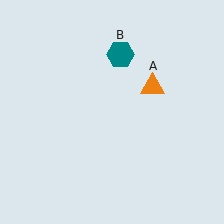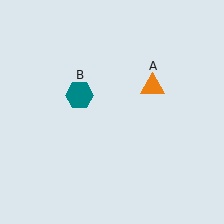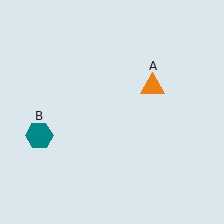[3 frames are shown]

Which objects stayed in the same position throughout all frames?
Orange triangle (object A) remained stationary.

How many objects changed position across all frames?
1 object changed position: teal hexagon (object B).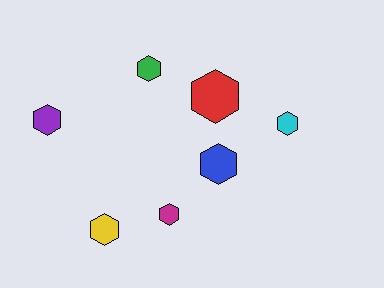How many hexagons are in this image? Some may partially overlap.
There are 7 hexagons.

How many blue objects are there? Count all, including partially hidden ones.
There is 1 blue object.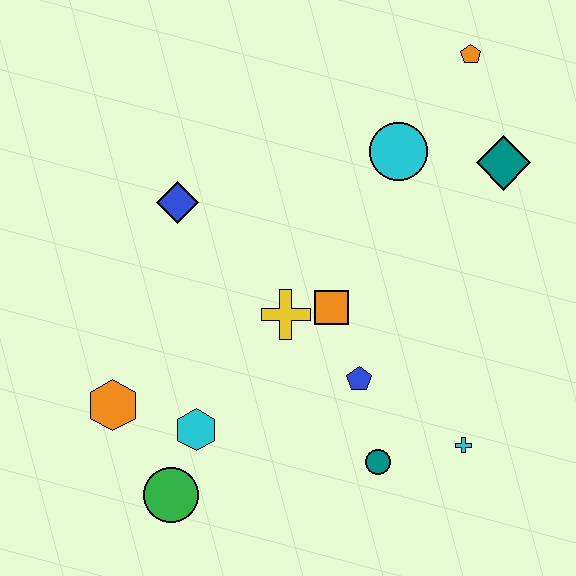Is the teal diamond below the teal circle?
No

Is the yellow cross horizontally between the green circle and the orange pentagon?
Yes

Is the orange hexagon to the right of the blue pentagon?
No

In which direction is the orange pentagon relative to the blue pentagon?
The orange pentagon is above the blue pentagon.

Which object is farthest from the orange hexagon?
The orange pentagon is farthest from the orange hexagon.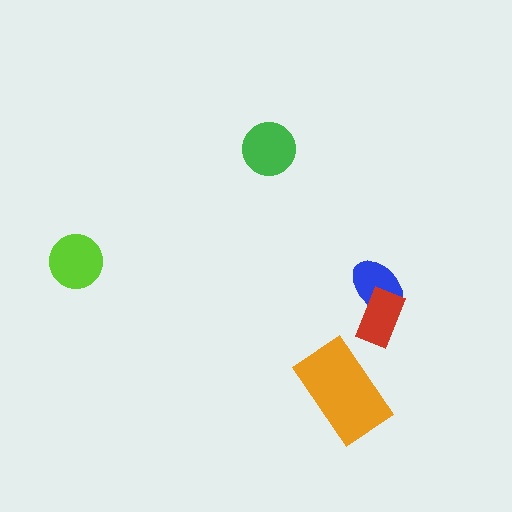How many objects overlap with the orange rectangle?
0 objects overlap with the orange rectangle.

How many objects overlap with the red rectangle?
1 object overlaps with the red rectangle.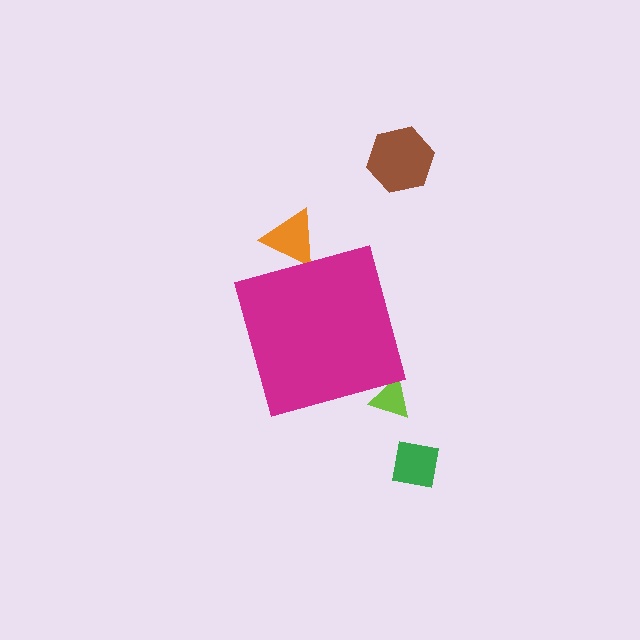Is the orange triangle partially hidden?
Yes, the orange triangle is partially hidden behind the magenta diamond.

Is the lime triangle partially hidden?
Yes, the lime triangle is partially hidden behind the magenta diamond.